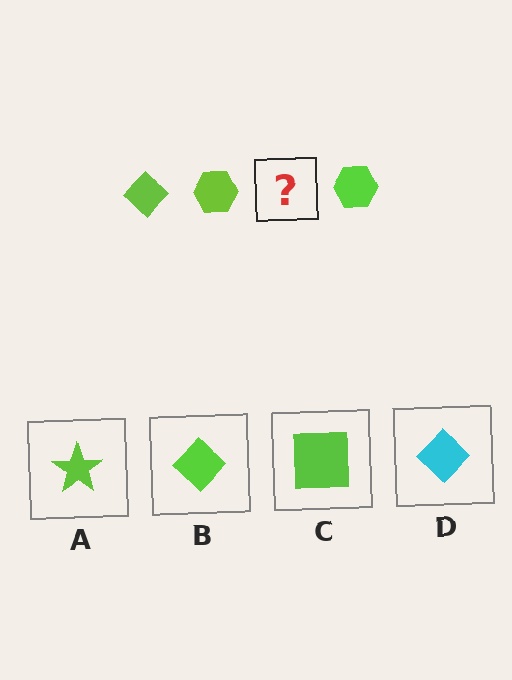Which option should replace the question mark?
Option B.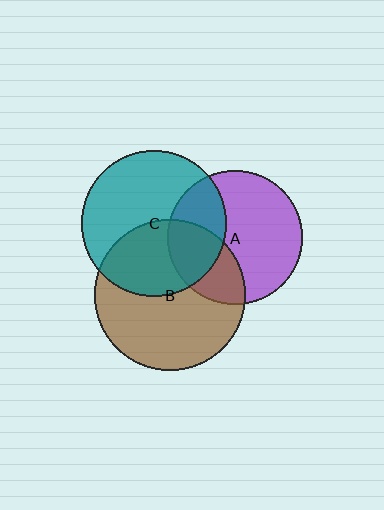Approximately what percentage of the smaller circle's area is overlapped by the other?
Approximately 30%.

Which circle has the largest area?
Circle B (brown).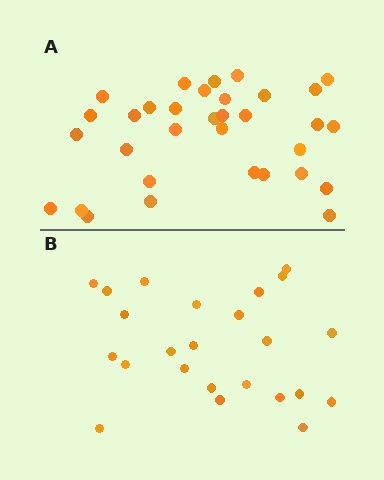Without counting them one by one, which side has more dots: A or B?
Region A (the top region) has more dots.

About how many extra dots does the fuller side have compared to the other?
Region A has roughly 8 or so more dots than region B.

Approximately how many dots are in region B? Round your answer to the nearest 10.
About 20 dots. (The exact count is 24, which rounds to 20.)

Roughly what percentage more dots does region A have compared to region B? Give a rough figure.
About 40% more.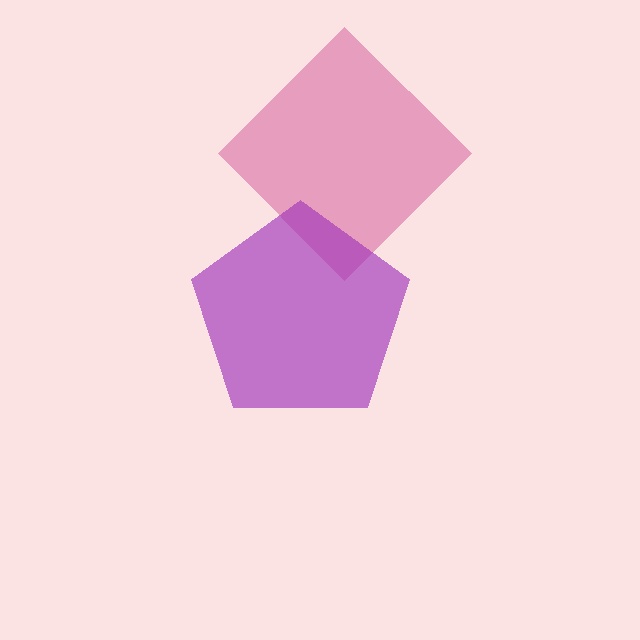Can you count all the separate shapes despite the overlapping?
Yes, there are 2 separate shapes.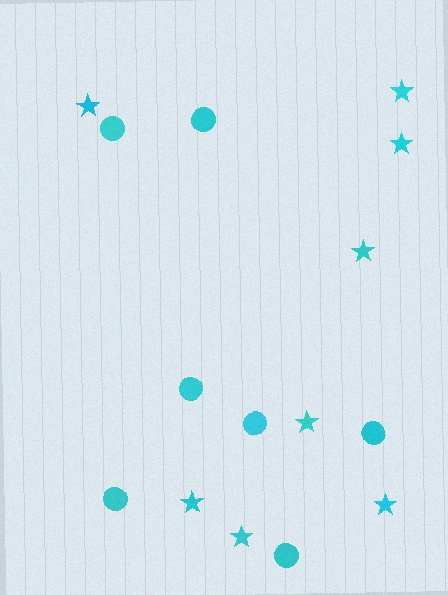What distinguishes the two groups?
There are 2 groups: one group of circles (7) and one group of stars (8).